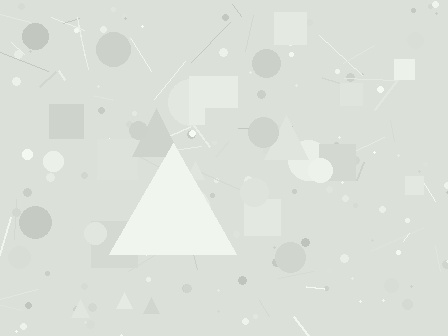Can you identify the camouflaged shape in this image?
The camouflaged shape is a triangle.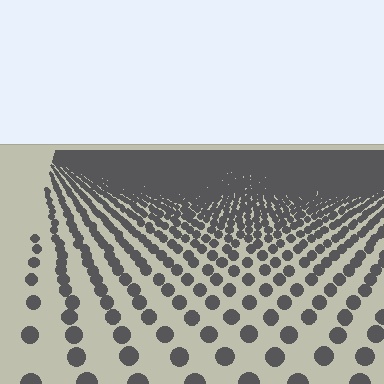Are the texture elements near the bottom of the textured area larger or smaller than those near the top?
Larger. Near the bottom, elements are closer to the viewer and appear at a bigger on-screen size.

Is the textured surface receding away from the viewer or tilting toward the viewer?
The surface is receding away from the viewer. Texture elements get smaller and denser toward the top.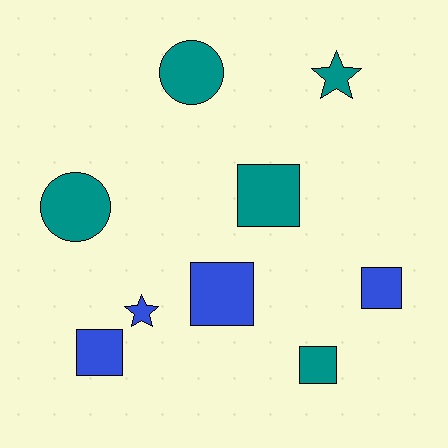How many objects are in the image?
There are 9 objects.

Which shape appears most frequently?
Square, with 5 objects.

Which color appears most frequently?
Teal, with 5 objects.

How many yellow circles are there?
There are no yellow circles.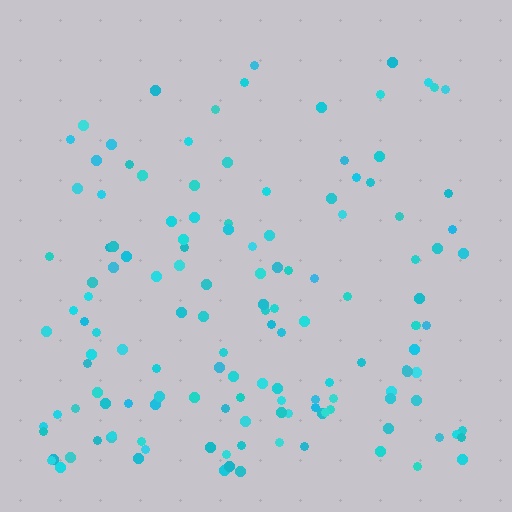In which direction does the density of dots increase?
From top to bottom, with the bottom side densest.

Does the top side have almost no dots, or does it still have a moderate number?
Still a moderate number, just noticeably fewer than the bottom.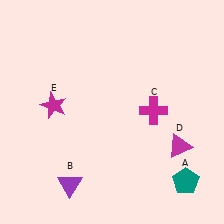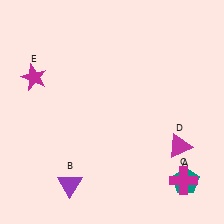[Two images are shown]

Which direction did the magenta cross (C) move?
The magenta cross (C) moved down.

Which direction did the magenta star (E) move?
The magenta star (E) moved up.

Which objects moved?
The objects that moved are: the magenta cross (C), the magenta star (E).